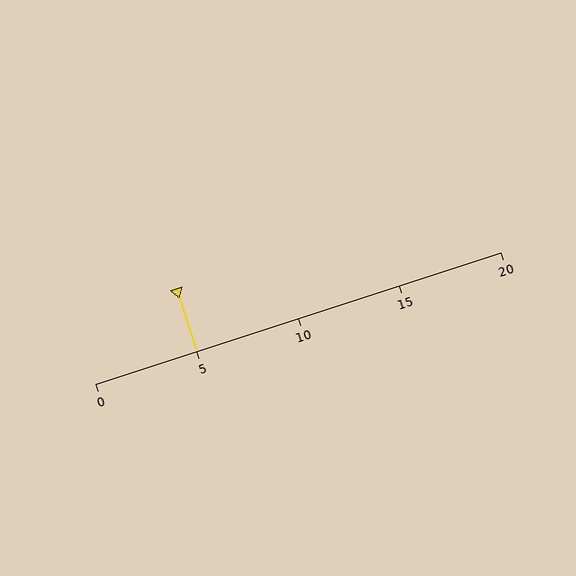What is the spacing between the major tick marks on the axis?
The major ticks are spaced 5 apart.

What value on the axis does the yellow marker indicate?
The marker indicates approximately 5.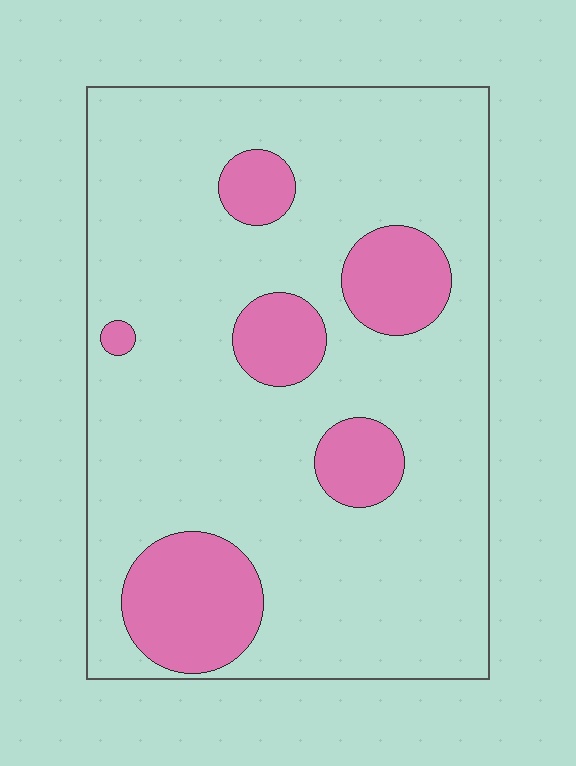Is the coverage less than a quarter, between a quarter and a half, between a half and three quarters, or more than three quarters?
Less than a quarter.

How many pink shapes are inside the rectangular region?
6.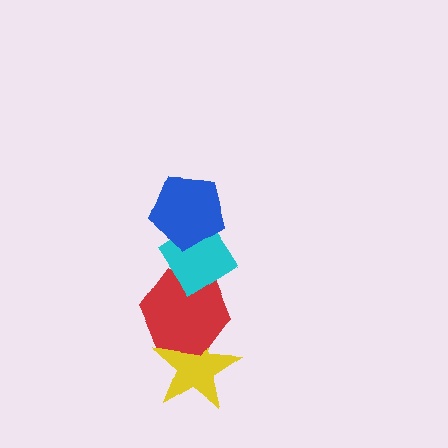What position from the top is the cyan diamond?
The cyan diamond is 2nd from the top.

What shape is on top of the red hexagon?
The cyan diamond is on top of the red hexagon.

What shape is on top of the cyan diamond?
The blue pentagon is on top of the cyan diamond.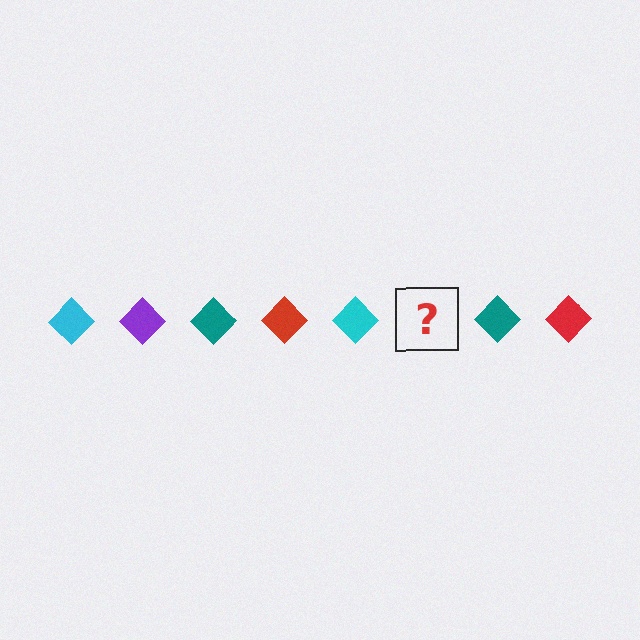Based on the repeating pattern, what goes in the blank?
The blank should be a purple diamond.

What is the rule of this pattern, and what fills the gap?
The rule is that the pattern cycles through cyan, purple, teal, red diamonds. The gap should be filled with a purple diamond.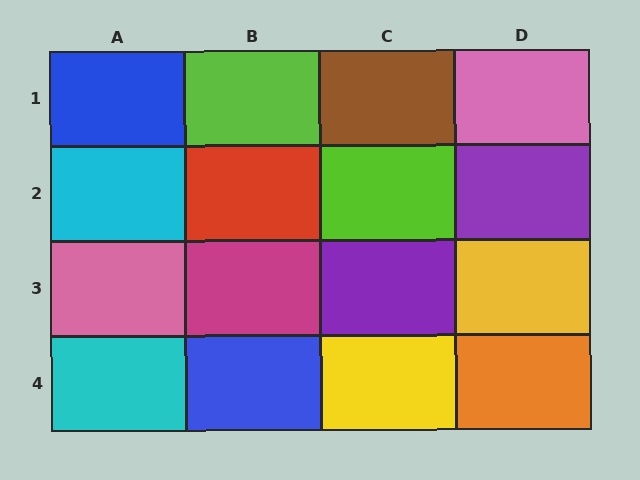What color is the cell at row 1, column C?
Brown.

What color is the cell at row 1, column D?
Pink.